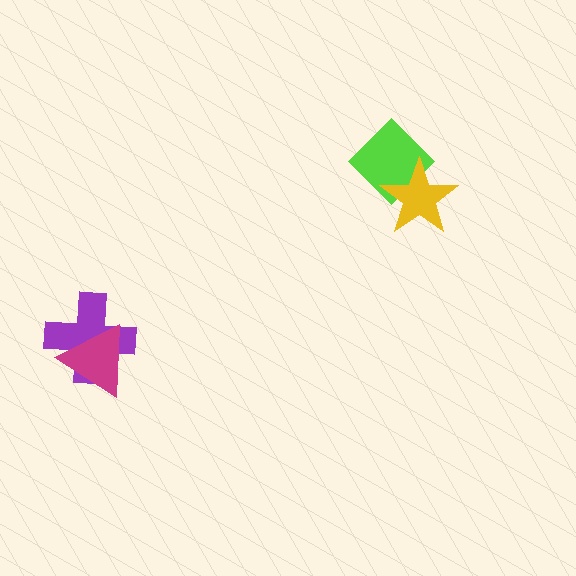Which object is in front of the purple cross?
The magenta triangle is in front of the purple cross.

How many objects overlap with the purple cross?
1 object overlaps with the purple cross.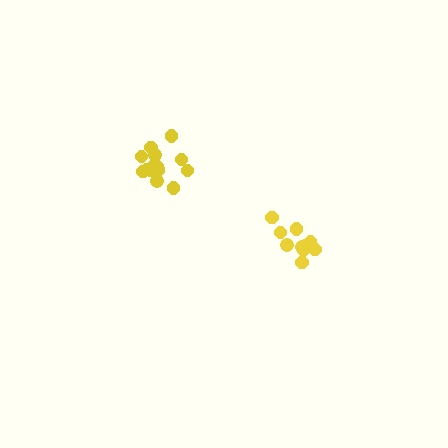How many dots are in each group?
Group 1: 10 dots, Group 2: 14 dots (24 total).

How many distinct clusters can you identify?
There are 2 distinct clusters.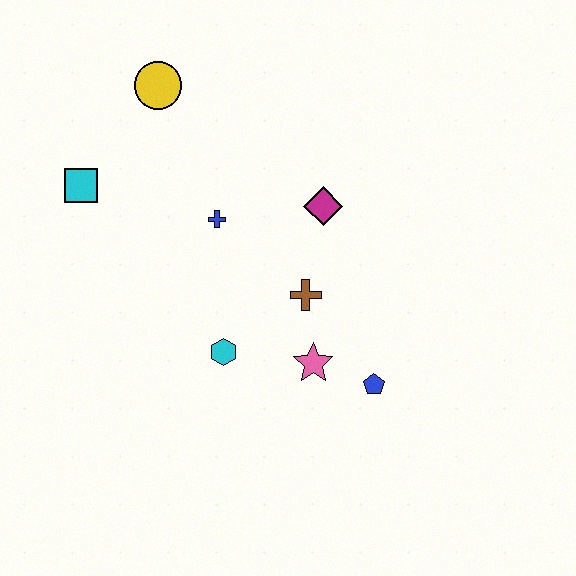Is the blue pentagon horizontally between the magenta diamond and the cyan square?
No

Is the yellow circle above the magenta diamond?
Yes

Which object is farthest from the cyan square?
The blue pentagon is farthest from the cyan square.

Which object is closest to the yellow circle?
The cyan square is closest to the yellow circle.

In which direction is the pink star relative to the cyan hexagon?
The pink star is to the right of the cyan hexagon.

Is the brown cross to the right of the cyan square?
Yes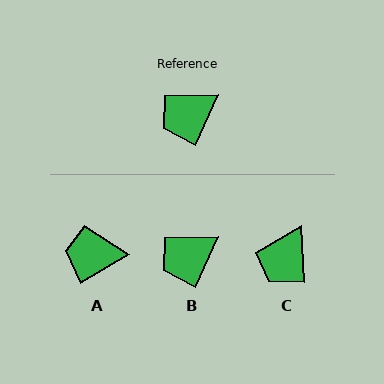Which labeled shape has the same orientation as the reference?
B.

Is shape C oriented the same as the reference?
No, it is off by about 28 degrees.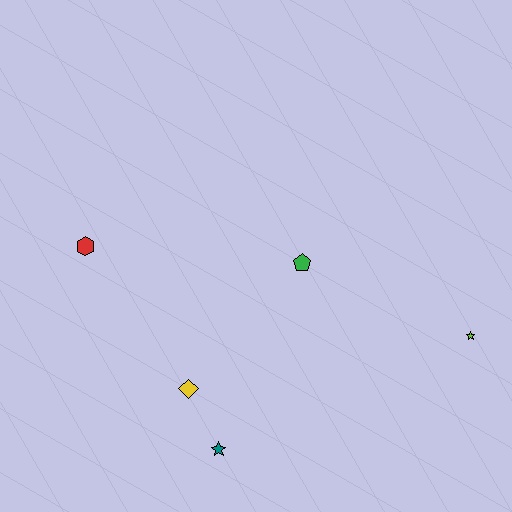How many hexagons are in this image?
There is 1 hexagon.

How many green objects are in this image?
There is 1 green object.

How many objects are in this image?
There are 5 objects.